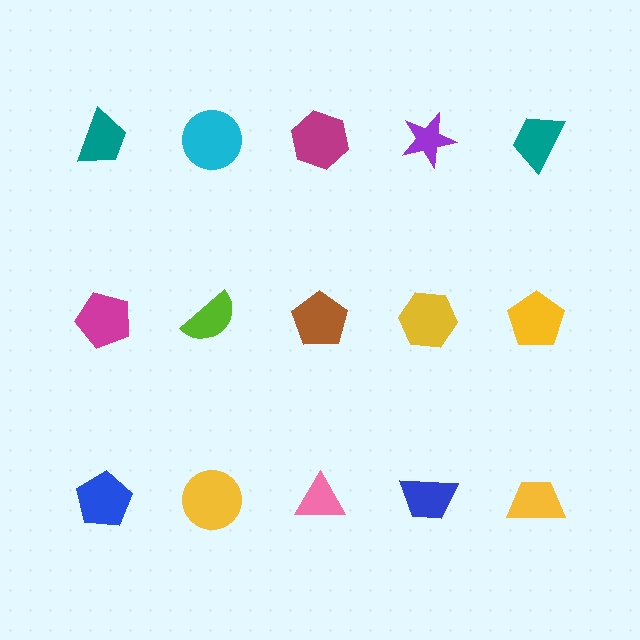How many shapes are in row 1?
5 shapes.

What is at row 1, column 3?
A magenta hexagon.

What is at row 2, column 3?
A brown pentagon.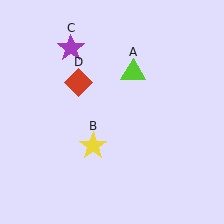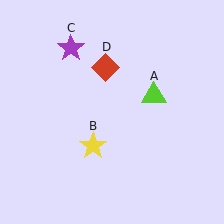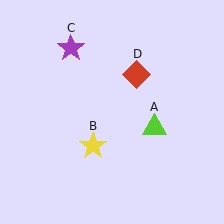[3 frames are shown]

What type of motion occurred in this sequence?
The lime triangle (object A), red diamond (object D) rotated clockwise around the center of the scene.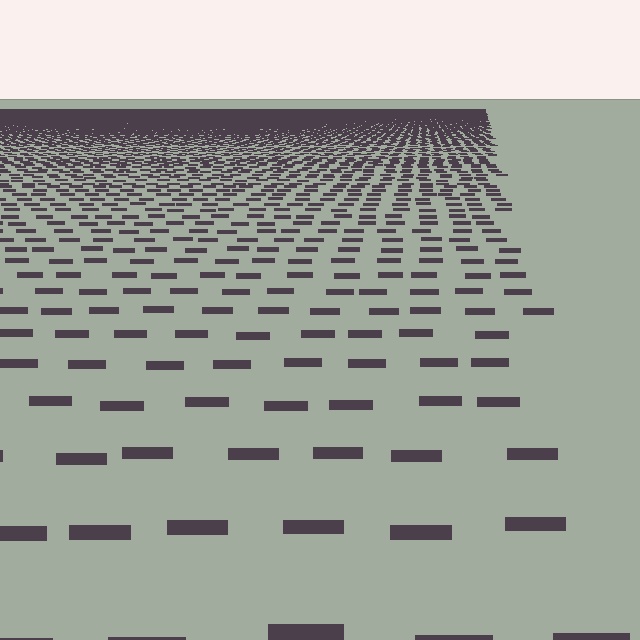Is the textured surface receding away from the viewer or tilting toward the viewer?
The surface is receding away from the viewer. Texture elements get smaller and denser toward the top.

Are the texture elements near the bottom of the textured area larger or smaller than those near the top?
Larger. Near the bottom, elements are closer to the viewer and appear at a bigger on-screen size.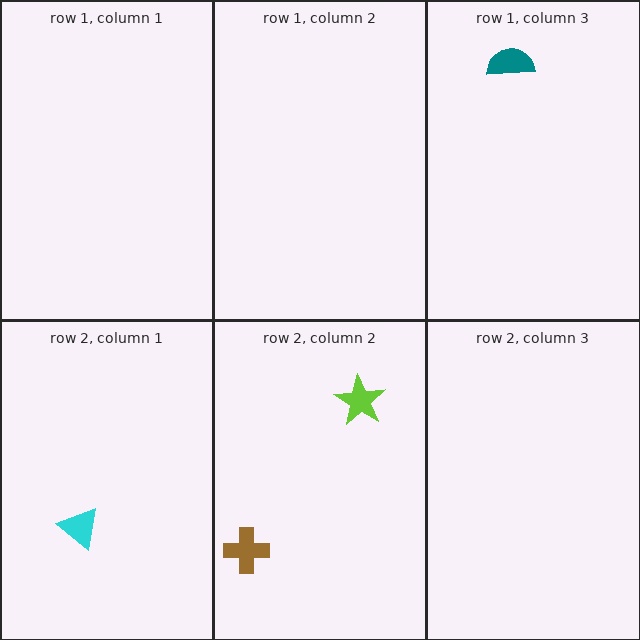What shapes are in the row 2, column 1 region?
The cyan triangle.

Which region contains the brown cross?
The row 2, column 2 region.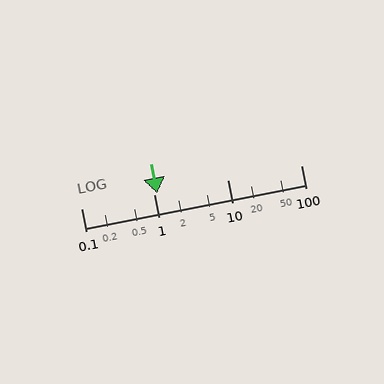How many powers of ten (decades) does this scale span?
The scale spans 3 decades, from 0.1 to 100.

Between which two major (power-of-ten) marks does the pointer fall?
The pointer is between 1 and 10.